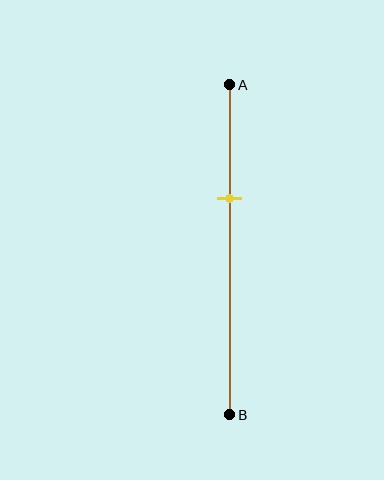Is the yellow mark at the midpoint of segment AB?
No, the mark is at about 35% from A, not at the 50% midpoint.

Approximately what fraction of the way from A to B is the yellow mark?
The yellow mark is approximately 35% of the way from A to B.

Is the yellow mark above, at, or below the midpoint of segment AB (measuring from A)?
The yellow mark is above the midpoint of segment AB.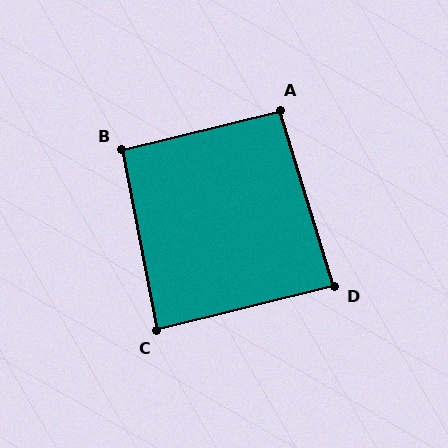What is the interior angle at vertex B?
Approximately 93 degrees (approximately right).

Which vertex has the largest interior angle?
A, at approximately 93 degrees.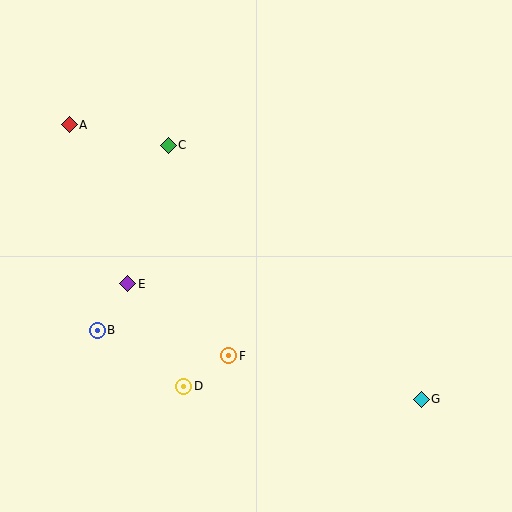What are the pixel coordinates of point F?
Point F is at (229, 356).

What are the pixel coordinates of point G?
Point G is at (421, 399).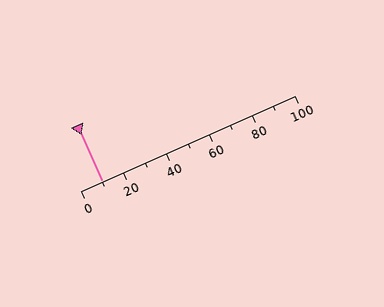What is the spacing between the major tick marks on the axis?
The major ticks are spaced 20 apart.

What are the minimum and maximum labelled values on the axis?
The axis runs from 0 to 100.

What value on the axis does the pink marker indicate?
The marker indicates approximately 10.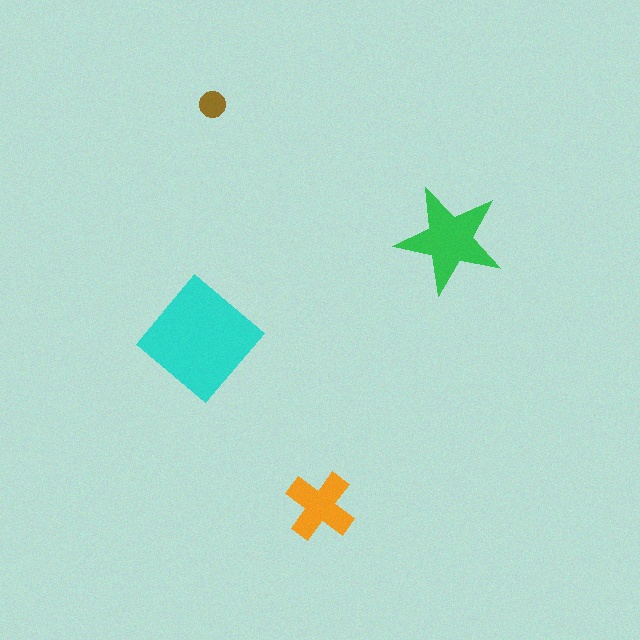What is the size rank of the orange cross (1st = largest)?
3rd.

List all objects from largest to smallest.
The cyan diamond, the green star, the orange cross, the brown circle.